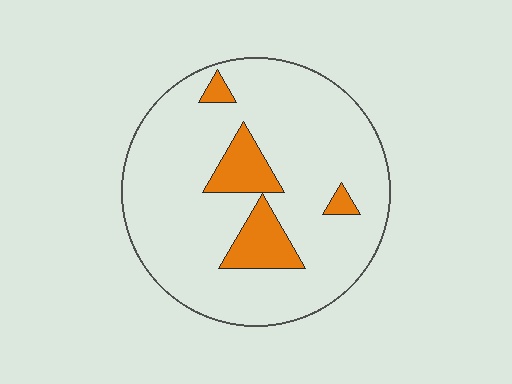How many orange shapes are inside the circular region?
4.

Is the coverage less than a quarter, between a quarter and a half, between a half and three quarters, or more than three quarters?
Less than a quarter.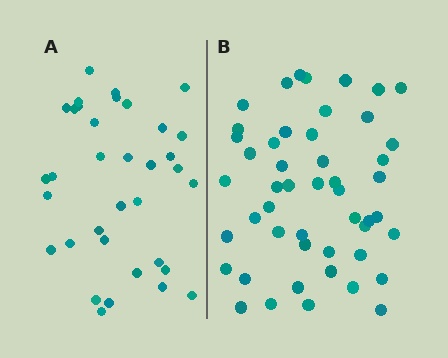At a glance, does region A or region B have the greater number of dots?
Region B (the right region) has more dots.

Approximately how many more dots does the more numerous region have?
Region B has approximately 15 more dots than region A.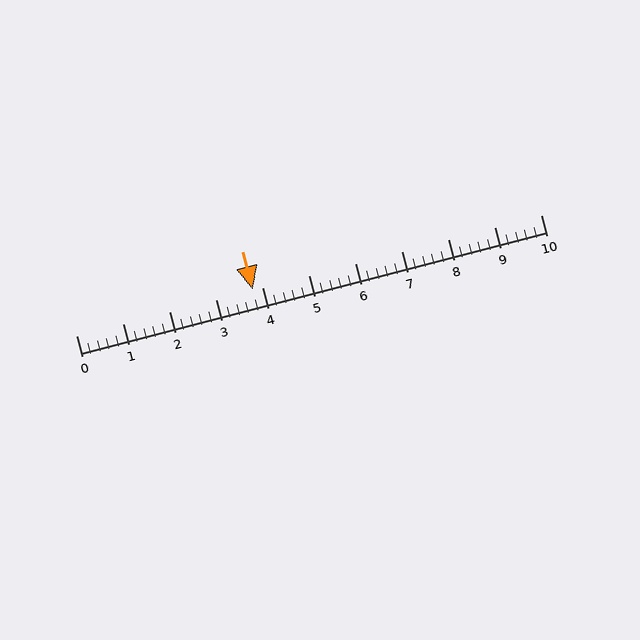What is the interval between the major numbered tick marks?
The major tick marks are spaced 1 units apart.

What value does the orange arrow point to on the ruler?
The orange arrow points to approximately 3.8.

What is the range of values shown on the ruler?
The ruler shows values from 0 to 10.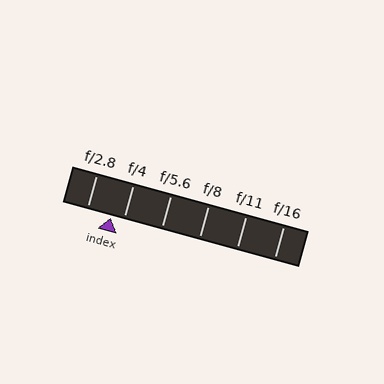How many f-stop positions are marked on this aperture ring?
There are 6 f-stop positions marked.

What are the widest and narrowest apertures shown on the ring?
The widest aperture shown is f/2.8 and the narrowest is f/16.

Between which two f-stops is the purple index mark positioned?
The index mark is between f/2.8 and f/4.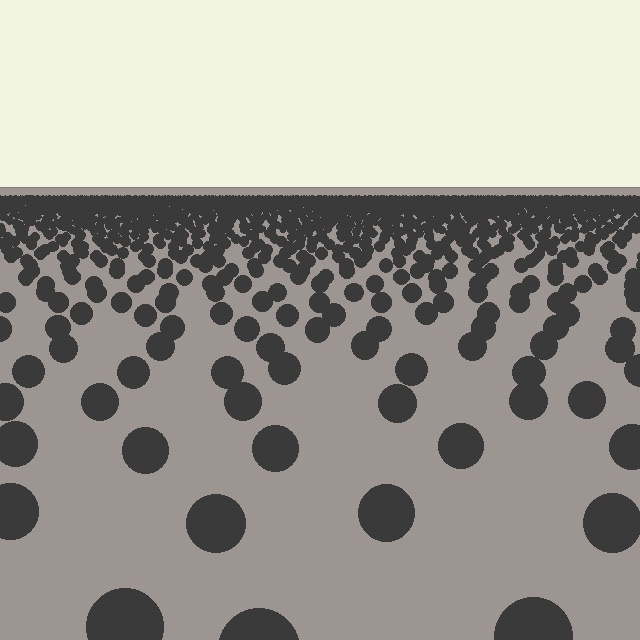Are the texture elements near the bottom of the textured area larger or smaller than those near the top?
Larger. Near the bottom, elements are closer to the viewer and appear at a bigger on-screen size.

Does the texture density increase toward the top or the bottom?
Density increases toward the top.